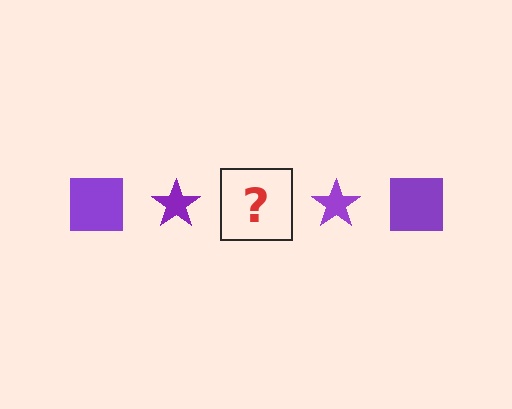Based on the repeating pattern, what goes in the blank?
The blank should be a purple square.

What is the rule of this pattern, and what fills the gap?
The rule is that the pattern cycles through square, star shapes in purple. The gap should be filled with a purple square.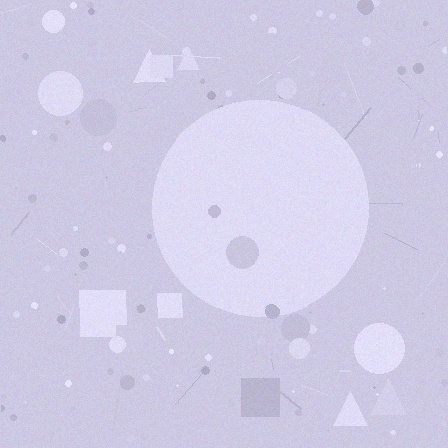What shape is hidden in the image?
A circle is hidden in the image.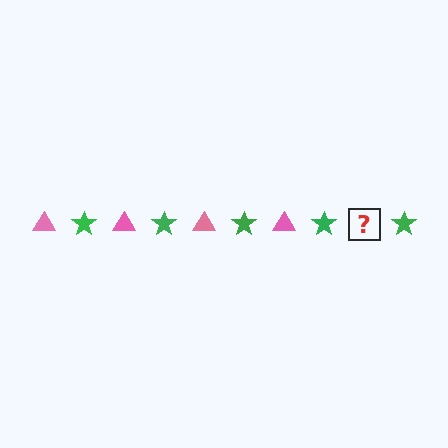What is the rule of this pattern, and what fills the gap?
The rule is that the pattern alternates between pink triangle and green star. The gap should be filled with a pink triangle.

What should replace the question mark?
The question mark should be replaced with a pink triangle.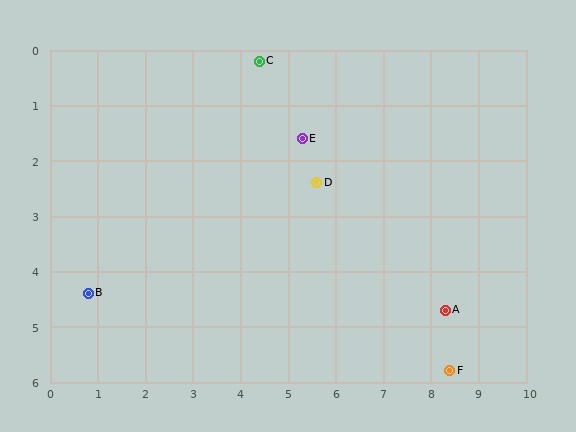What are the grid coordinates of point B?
Point B is at approximately (0.8, 4.4).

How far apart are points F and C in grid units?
Points F and C are about 6.9 grid units apart.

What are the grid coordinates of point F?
Point F is at approximately (8.4, 5.8).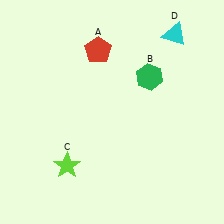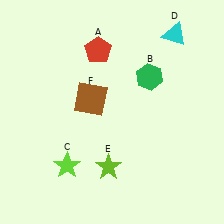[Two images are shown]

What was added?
A lime star (E), a brown square (F) were added in Image 2.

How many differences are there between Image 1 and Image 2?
There are 2 differences between the two images.